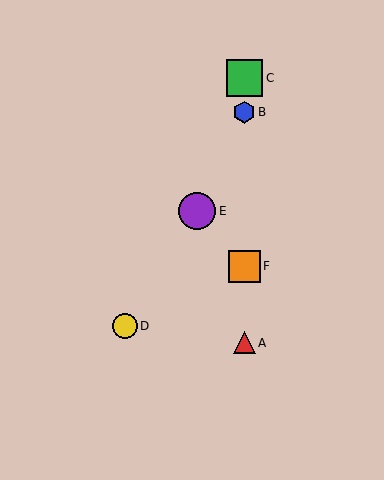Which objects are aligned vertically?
Objects A, B, C, F are aligned vertically.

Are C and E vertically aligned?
No, C is at x≈244 and E is at x≈197.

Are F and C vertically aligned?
Yes, both are at x≈244.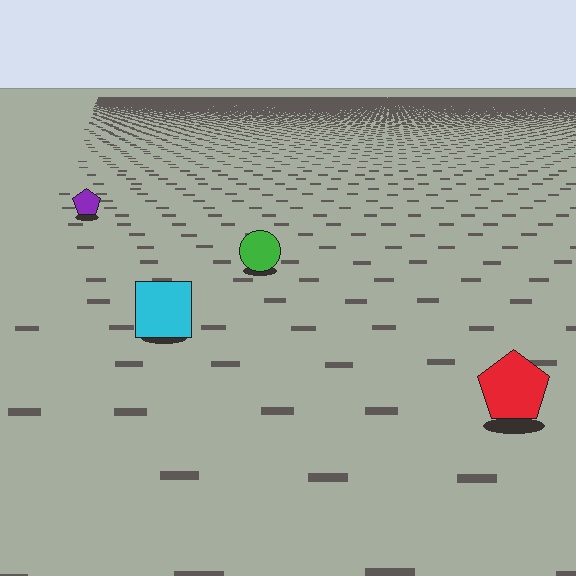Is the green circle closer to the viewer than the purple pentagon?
Yes. The green circle is closer — you can tell from the texture gradient: the ground texture is coarser near it.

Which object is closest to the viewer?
The red pentagon is closest. The texture marks near it are larger and more spread out.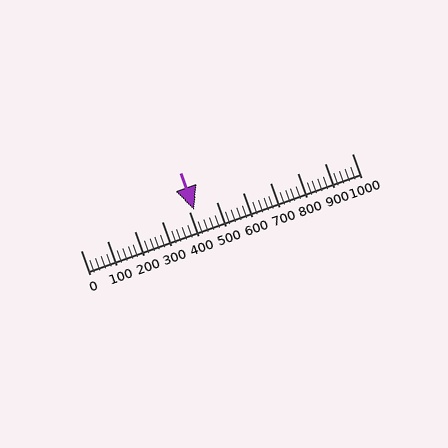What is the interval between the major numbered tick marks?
The major tick marks are spaced 100 units apart.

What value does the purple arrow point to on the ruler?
The purple arrow points to approximately 418.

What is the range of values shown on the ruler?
The ruler shows values from 0 to 1000.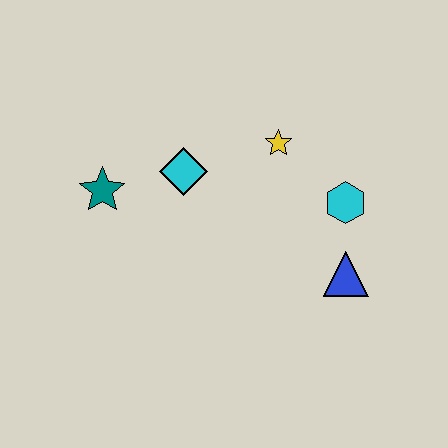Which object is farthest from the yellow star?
The teal star is farthest from the yellow star.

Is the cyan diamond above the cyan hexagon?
Yes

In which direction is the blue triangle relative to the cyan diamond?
The blue triangle is to the right of the cyan diamond.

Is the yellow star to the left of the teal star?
No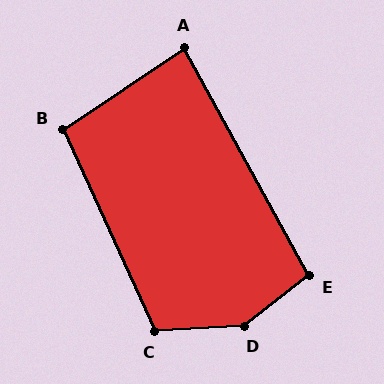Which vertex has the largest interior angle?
D, at approximately 145 degrees.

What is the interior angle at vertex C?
Approximately 111 degrees (obtuse).